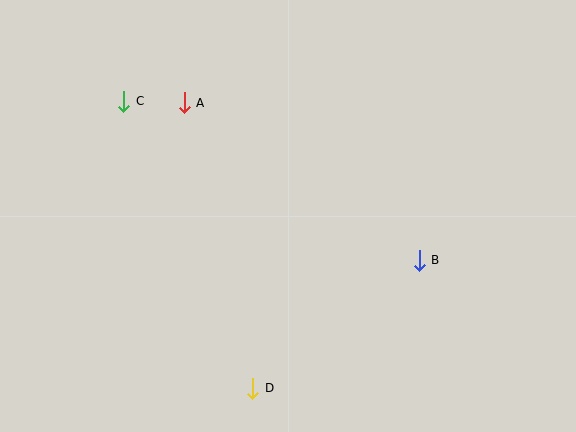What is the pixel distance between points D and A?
The distance between D and A is 294 pixels.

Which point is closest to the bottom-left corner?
Point D is closest to the bottom-left corner.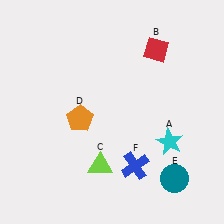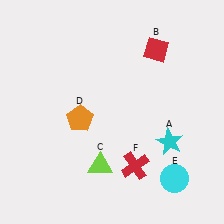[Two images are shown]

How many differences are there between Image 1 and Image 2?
There are 2 differences between the two images.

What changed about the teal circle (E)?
In Image 1, E is teal. In Image 2, it changed to cyan.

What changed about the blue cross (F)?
In Image 1, F is blue. In Image 2, it changed to red.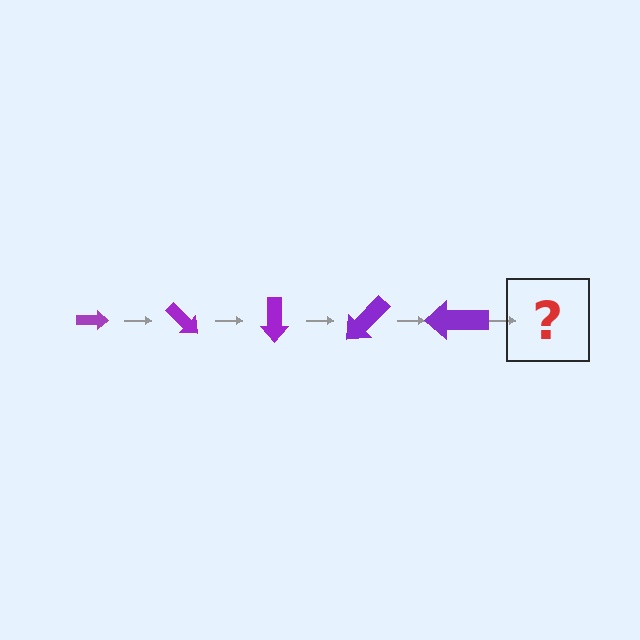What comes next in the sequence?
The next element should be an arrow, larger than the previous one and rotated 225 degrees from the start.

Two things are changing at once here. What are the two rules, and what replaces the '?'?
The two rules are that the arrow grows larger each step and it rotates 45 degrees each step. The '?' should be an arrow, larger than the previous one and rotated 225 degrees from the start.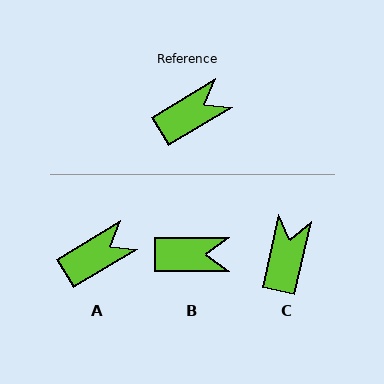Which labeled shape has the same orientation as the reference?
A.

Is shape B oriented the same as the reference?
No, it is off by about 31 degrees.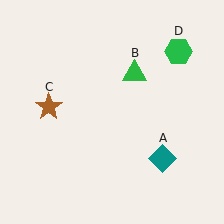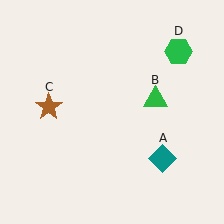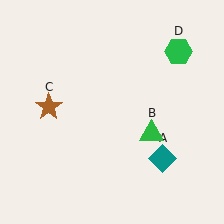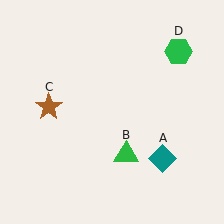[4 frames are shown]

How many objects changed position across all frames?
1 object changed position: green triangle (object B).